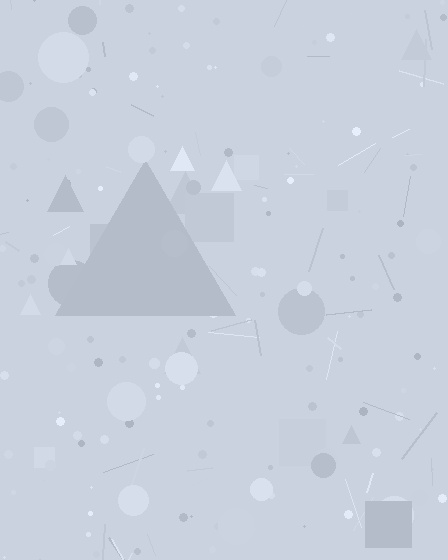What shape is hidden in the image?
A triangle is hidden in the image.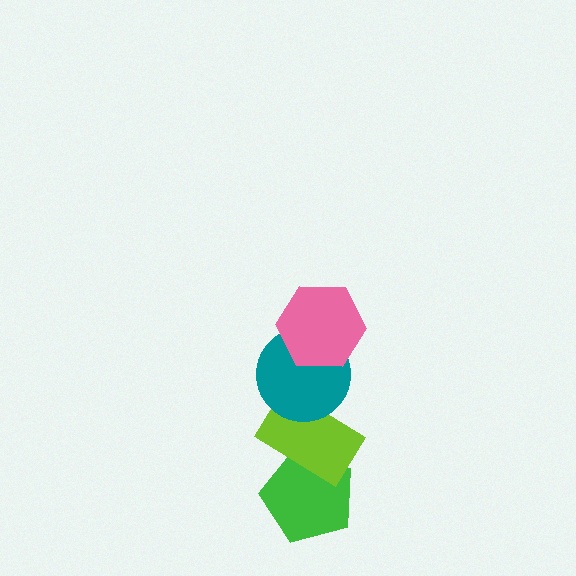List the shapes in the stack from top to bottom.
From top to bottom: the pink hexagon, the teal circle, the lime rectangle, the green pentagon.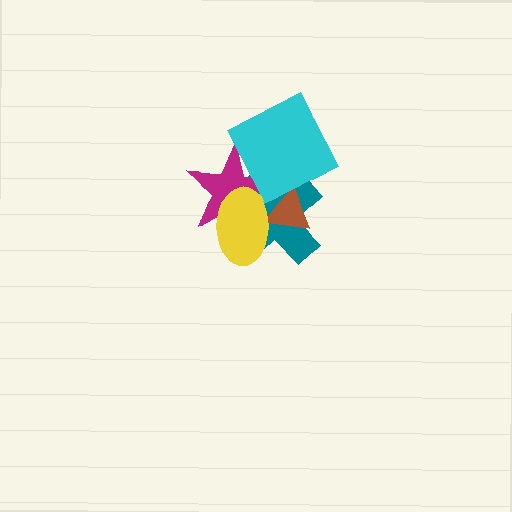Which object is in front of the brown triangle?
The yellow ellipse is in front of the brown triangle.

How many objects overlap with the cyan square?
2 objects overlap with the cyan square.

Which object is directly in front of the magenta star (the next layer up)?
The brown triangle is directly in front of the magenta star.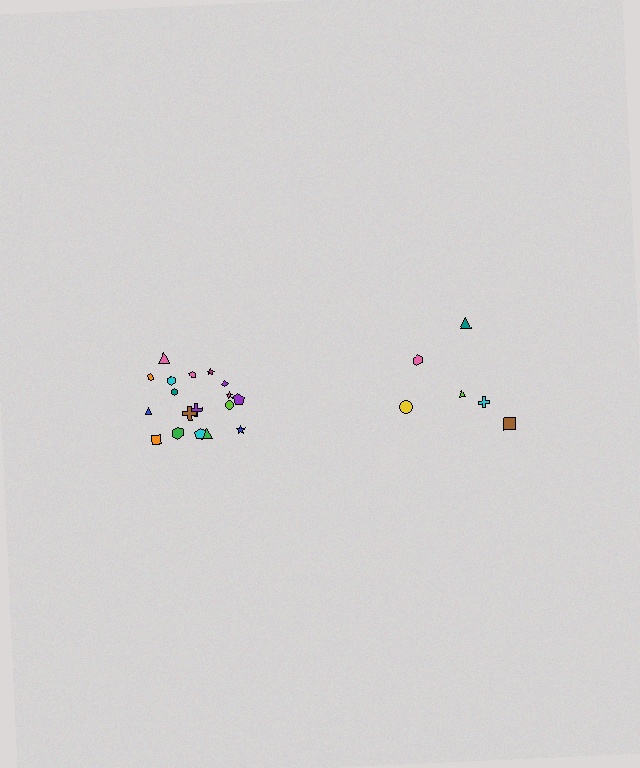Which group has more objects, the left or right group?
The left group.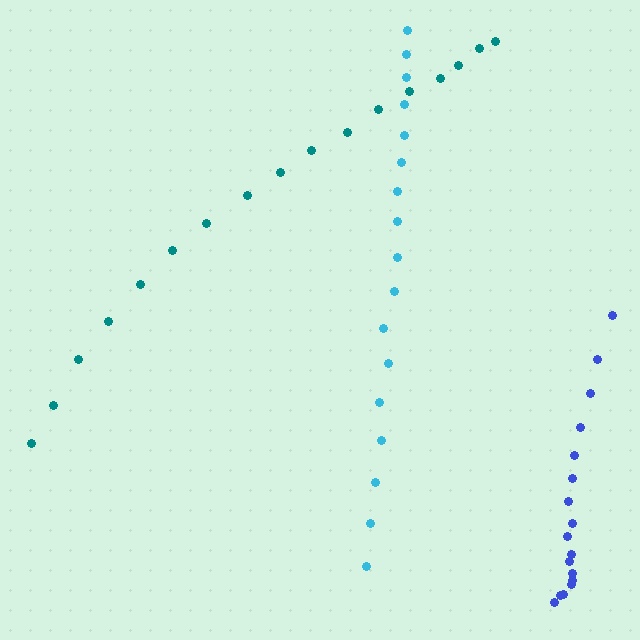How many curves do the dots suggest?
There are 3 distinct paths.